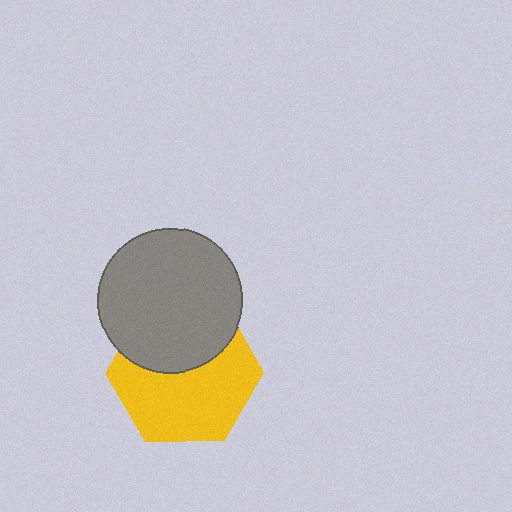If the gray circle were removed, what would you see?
You would see the complete yellow hexagon.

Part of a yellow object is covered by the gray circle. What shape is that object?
It is a hexagon.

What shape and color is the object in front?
The object in front is a gray circle.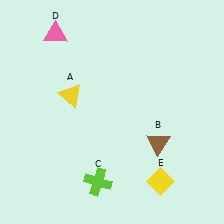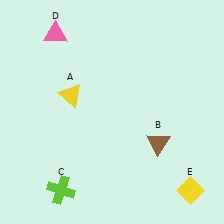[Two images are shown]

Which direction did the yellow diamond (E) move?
The yellow diamond (E) moved right.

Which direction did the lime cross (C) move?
The lime cross (C) moved left.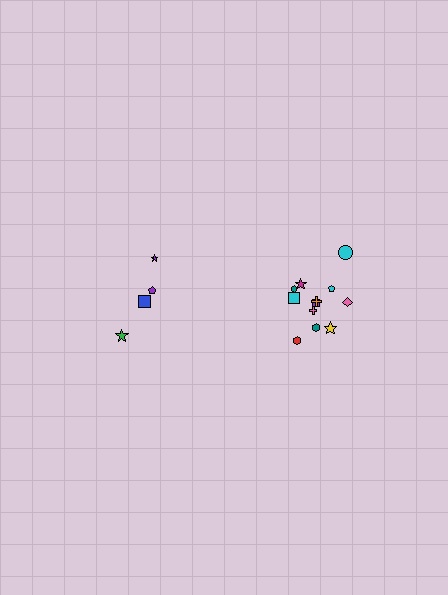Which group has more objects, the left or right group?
The right group.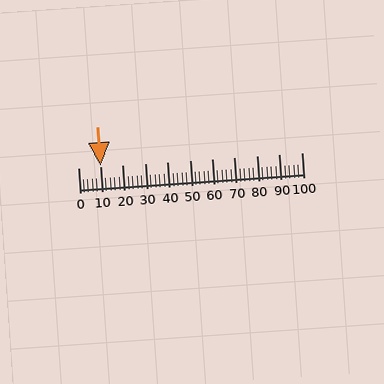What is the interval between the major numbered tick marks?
The major tick marks are spaced 10 units apart.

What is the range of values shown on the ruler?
The ruler shows values from 0 to 100.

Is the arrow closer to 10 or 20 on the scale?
The arrow is closer to 10.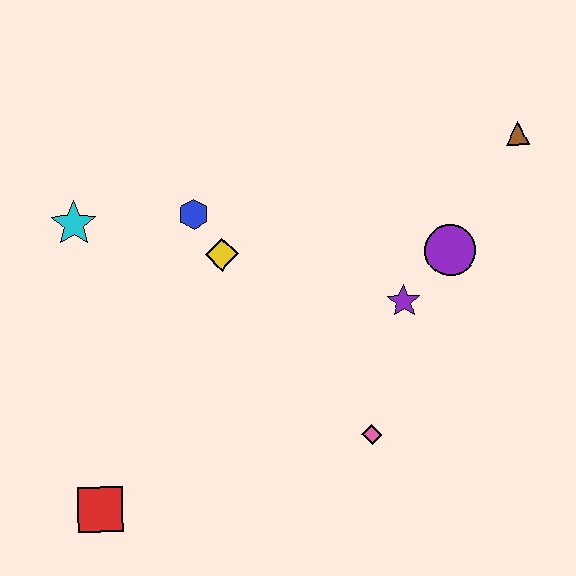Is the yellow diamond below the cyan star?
Yes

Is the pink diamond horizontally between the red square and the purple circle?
Yes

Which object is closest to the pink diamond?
The purple star is closest to the pink diamond.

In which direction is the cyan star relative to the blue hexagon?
The cyan star is to the left of the blue hexagon.